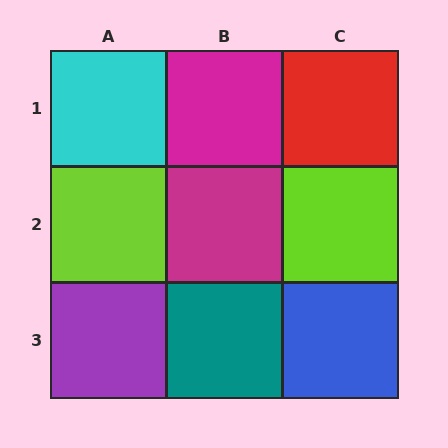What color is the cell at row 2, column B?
Magenta.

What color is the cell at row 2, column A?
Lime.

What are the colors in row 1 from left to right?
Cyan, magenta, red.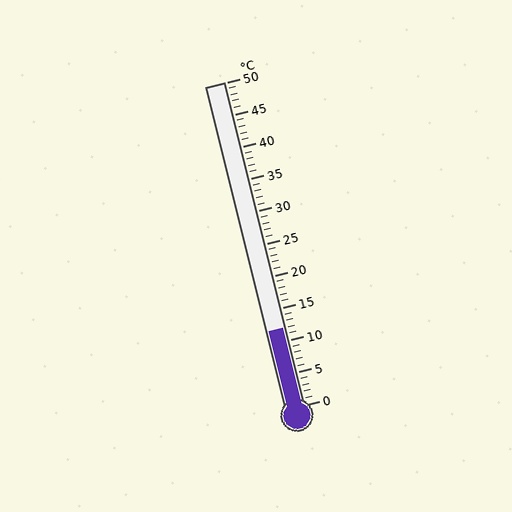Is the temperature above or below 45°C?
The temperature is below 45°C.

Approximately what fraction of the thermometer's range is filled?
The thermometer is filled to approximately 25% of its range.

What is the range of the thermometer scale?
The thermometer scale ranges from 0°C to 50°C.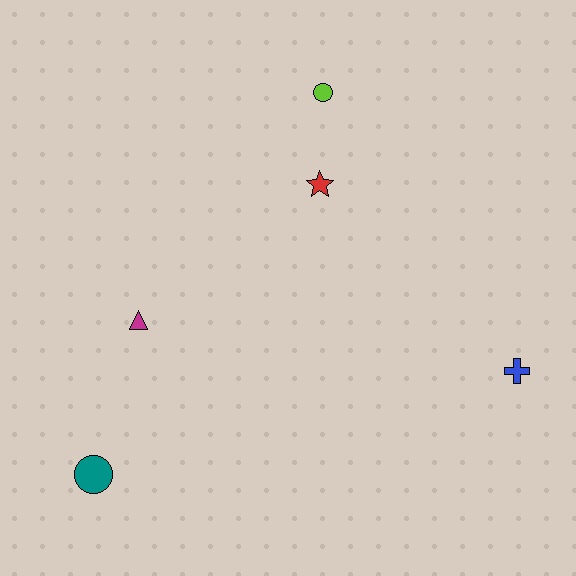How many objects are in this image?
There are 5 objects.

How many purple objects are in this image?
There are no purple objects.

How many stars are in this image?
There is 1 star.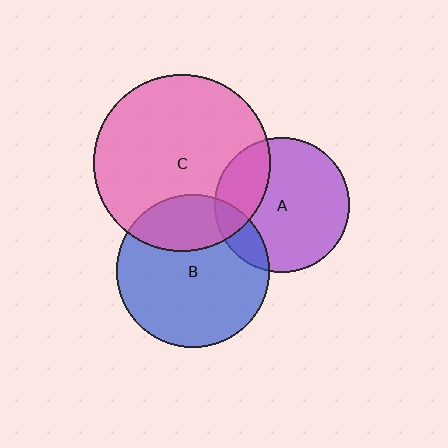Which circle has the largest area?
Circle C (pink).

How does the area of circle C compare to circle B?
Approximately 1.3 times.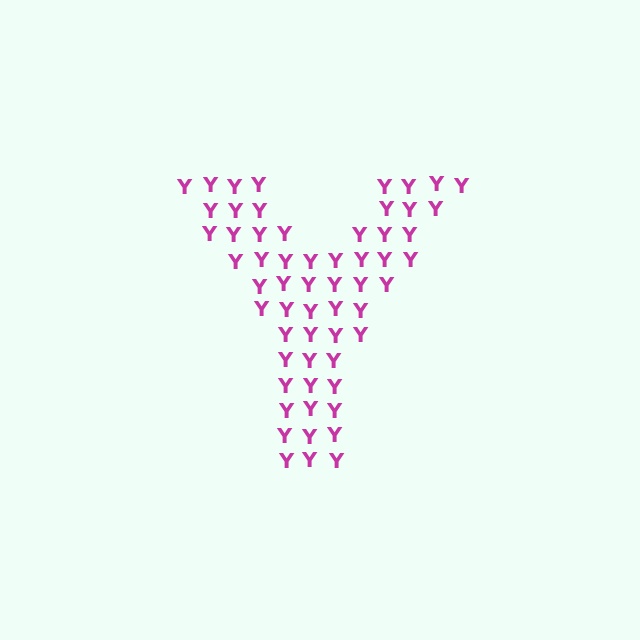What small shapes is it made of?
It is made of small letter Y's.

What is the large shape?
The large shape is the letter Y.